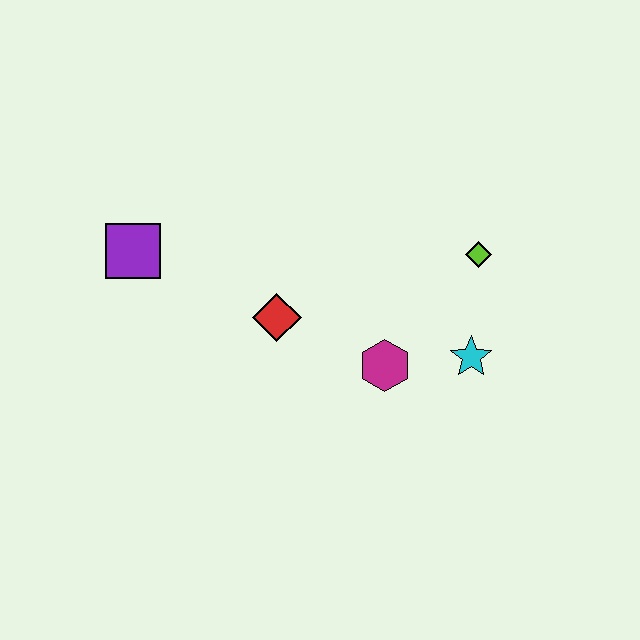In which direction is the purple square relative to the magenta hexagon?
The purple square is to the left of the magenta hexagon.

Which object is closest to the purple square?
The red diamond is closest to the purple square.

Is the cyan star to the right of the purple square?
Yes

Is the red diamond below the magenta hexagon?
No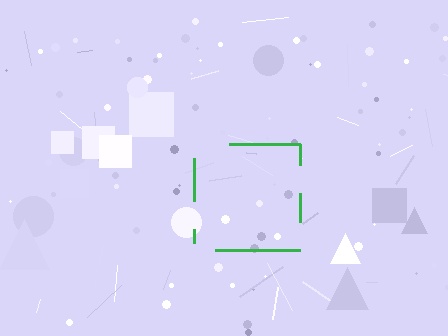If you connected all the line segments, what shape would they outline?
They would outline a square.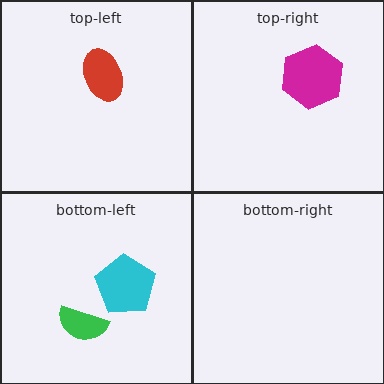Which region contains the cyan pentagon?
The bottom-left region.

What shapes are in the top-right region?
The magenta hexagon.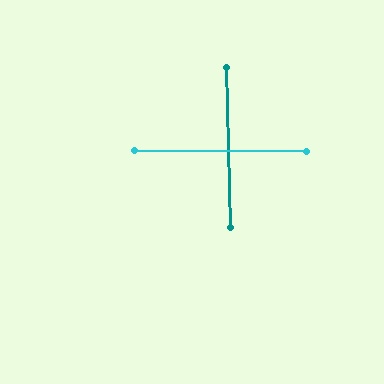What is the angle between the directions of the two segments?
Approximately 88 degrees.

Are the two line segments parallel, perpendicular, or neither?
Perpendicular — they meet at approximately 88°.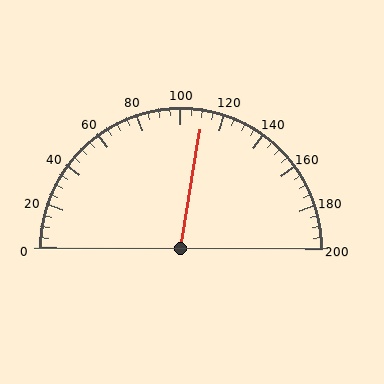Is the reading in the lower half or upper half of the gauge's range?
The reading is in the upper half of the range (0 to 200).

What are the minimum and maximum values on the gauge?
The gauge ranges from 0 to 200.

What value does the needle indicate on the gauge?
The needle indicates approximately 110.